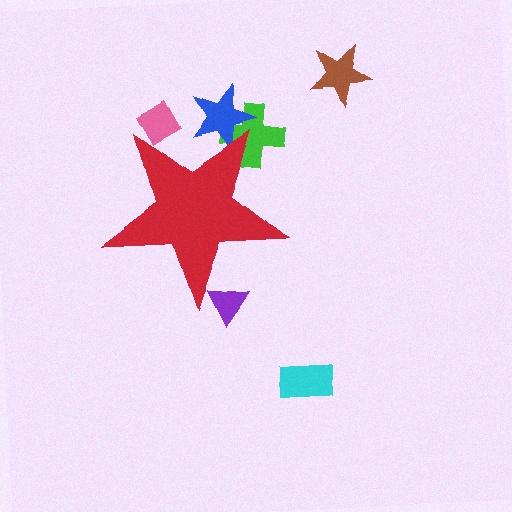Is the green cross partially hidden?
Yes, the green cross is partially hidden behind the red star.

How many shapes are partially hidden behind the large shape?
4 shapes are partially hidden.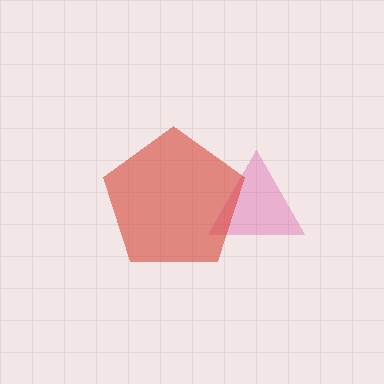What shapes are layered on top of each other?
The layered shapes are: a pink triangle, a red pentagon.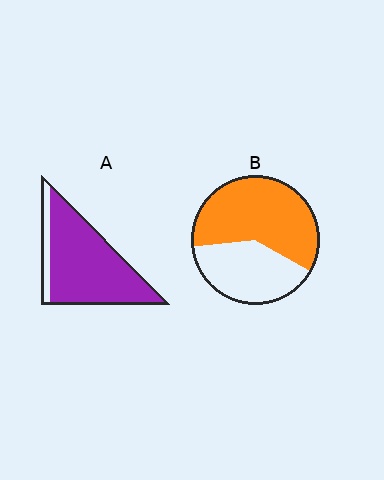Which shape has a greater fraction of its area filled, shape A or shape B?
Shape A.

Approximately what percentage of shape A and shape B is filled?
A is approximately 85% and B is approximately 60%.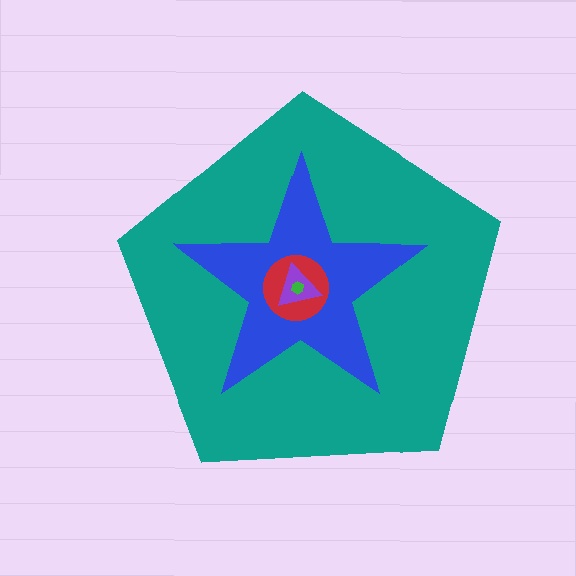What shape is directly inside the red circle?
The purple triangle.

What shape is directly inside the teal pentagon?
The blue star.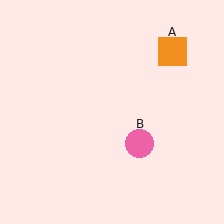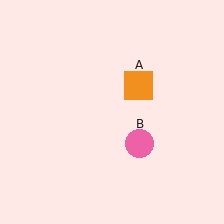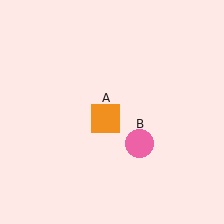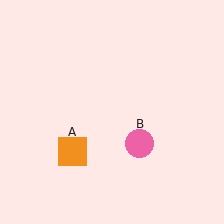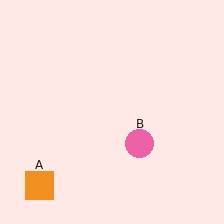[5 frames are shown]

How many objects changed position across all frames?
1 object changed position: orange square (object A).